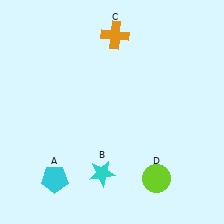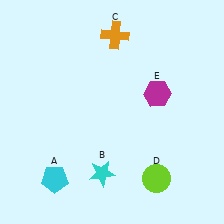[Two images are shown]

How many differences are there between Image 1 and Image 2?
There is 1 difference between the two images.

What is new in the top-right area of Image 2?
A magenta hexagon (E) was added in the top-right area of Image 2.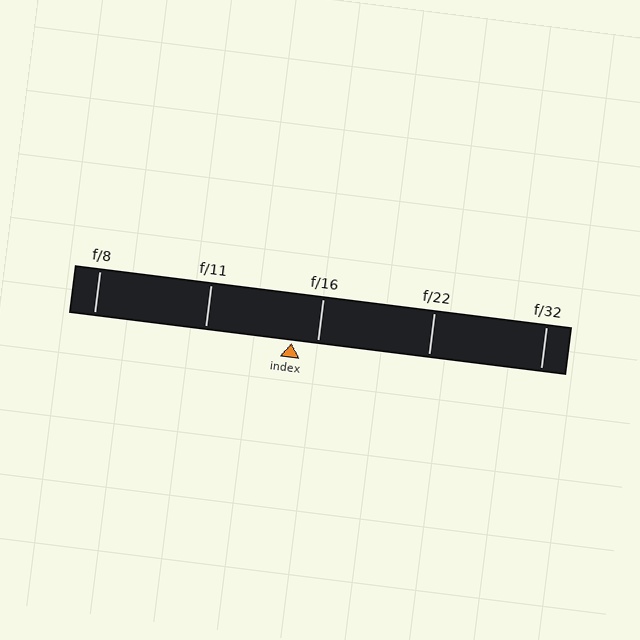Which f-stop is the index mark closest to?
The index mark is closest to f/16.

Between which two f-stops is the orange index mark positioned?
The index mark is between f/11 and f/16.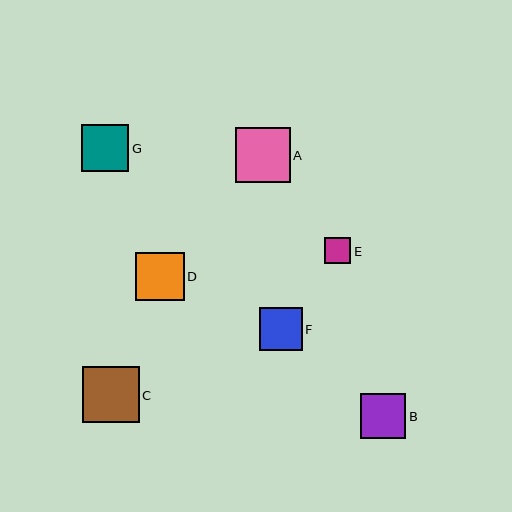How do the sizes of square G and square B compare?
Square G and square B are approximately the same size.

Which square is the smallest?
Square E is the smallest with a size of approximately 26 pixels.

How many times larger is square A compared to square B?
Square A is approximately 1.2 times the size of square B.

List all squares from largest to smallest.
From largest to smallest: C, A, D, G, B, F, E.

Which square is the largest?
Square C is the largest with a size of approximately 57 pixels.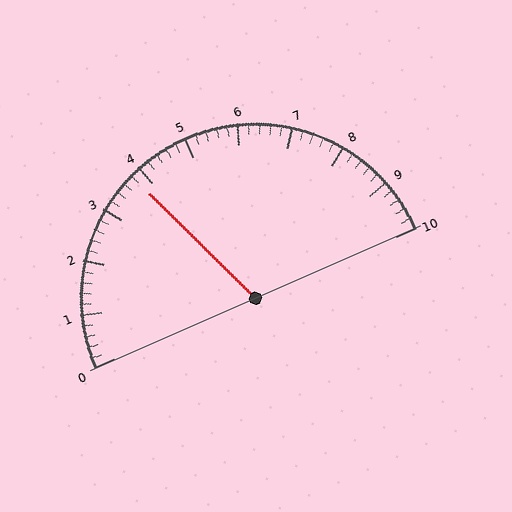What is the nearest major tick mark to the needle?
The nearest major tick mark is 4.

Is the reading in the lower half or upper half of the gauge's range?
The reading is in the lower half of the range (0 to 10).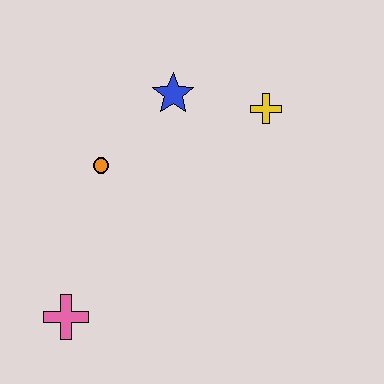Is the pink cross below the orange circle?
Yes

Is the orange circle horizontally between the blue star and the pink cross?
Yes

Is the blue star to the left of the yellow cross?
Yes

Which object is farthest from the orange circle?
The yellow cross is farthest from the orange circle.